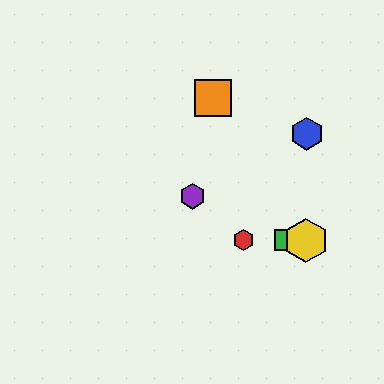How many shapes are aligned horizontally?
3 shapes (the red hexagon, the green square, the yellow hexagon) are aligned horizontally.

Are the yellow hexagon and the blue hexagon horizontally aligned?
No, the yellow hexagon is at y≈240 and the blue hexagon is at y≈134.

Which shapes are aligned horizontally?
The red hexagon, the green square, the yellow hexagon are aligned horizontally.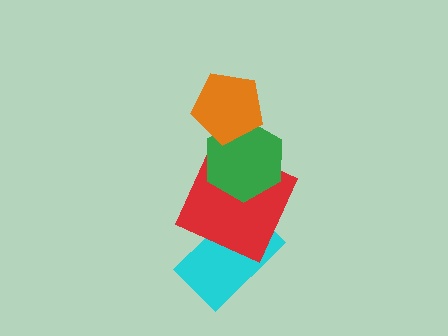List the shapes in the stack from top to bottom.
From top to bottom: the orange pentagon, the green hexagon, the red square, the cyan rectangle.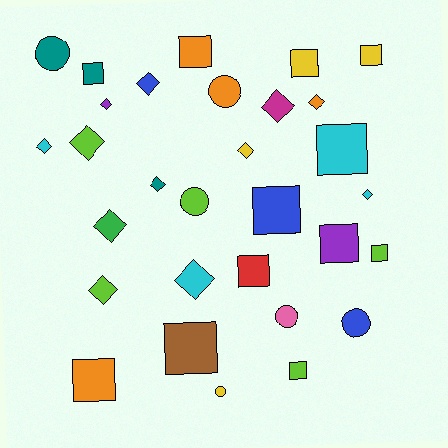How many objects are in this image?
There are 30 objects.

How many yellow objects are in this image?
There are 4 yellow objects.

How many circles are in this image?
There are 6 circles.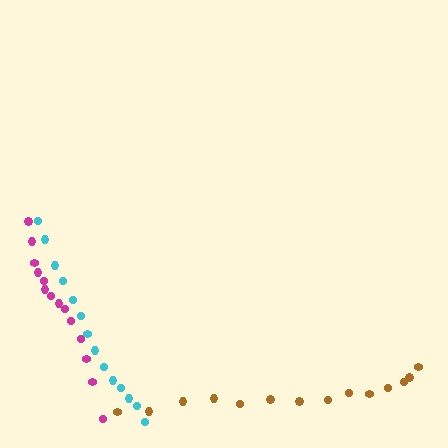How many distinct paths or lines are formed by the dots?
There are 3 distinct paths.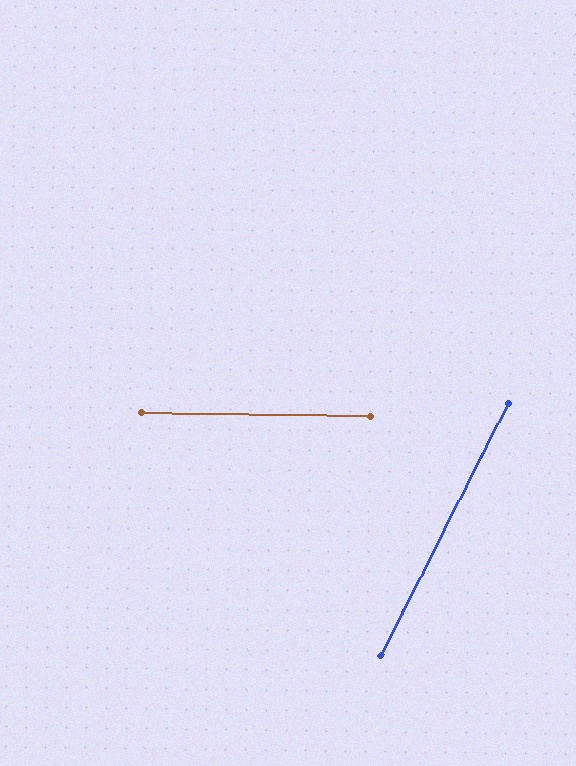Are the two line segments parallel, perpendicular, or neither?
Neither parallel nor perpendicular — they differ by about 64°.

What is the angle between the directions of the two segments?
Approximately 64 degrees.